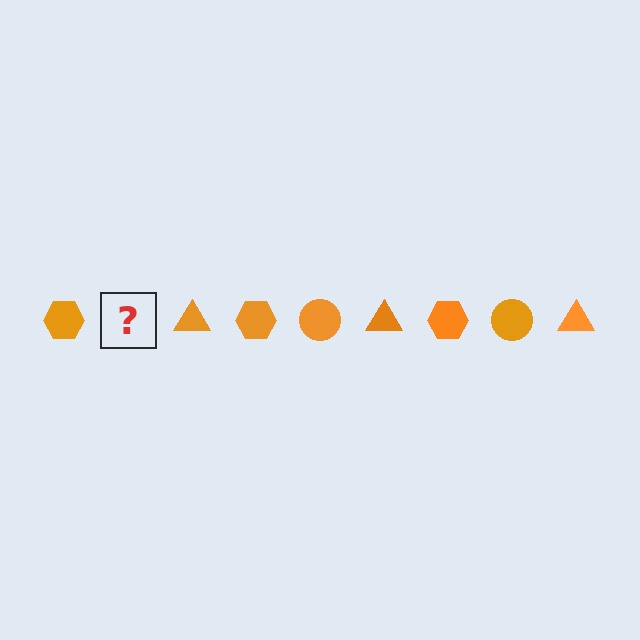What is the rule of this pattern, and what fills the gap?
The rule is that the pattern cycles through hexagon, circle, triangle shapes in orange. The gap should be filled with an orange circle.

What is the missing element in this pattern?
The missing element is an orange circle.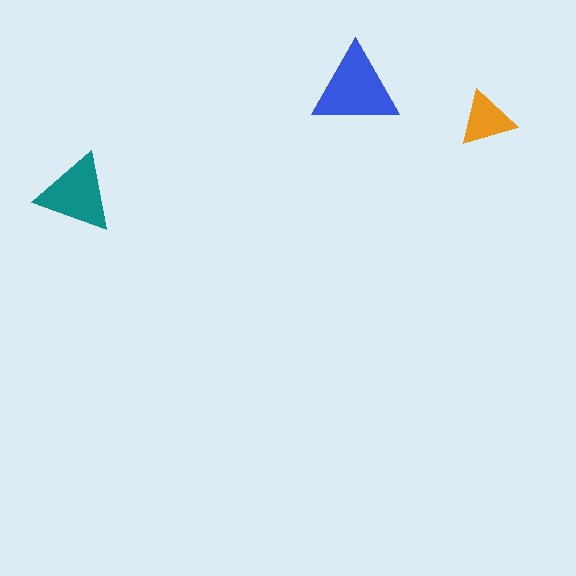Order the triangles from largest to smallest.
the blue one, the teal one, the orange one.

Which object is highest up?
The blue triangle is topmost.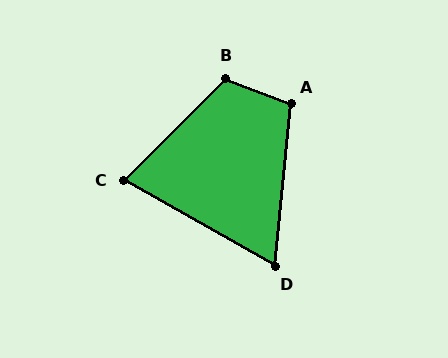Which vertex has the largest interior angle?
B, at approximately 114 degrees.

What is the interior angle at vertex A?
Approximately 106 degrees (obtuse).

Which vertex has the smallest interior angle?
D, at approximately 66 degrees.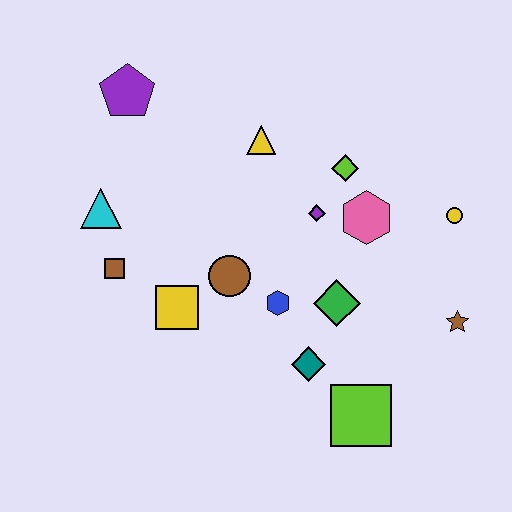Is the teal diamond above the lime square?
Yes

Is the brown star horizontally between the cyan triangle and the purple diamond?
No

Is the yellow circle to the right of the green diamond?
Yes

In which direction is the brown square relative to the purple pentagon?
The brown square is below the purple pentagon.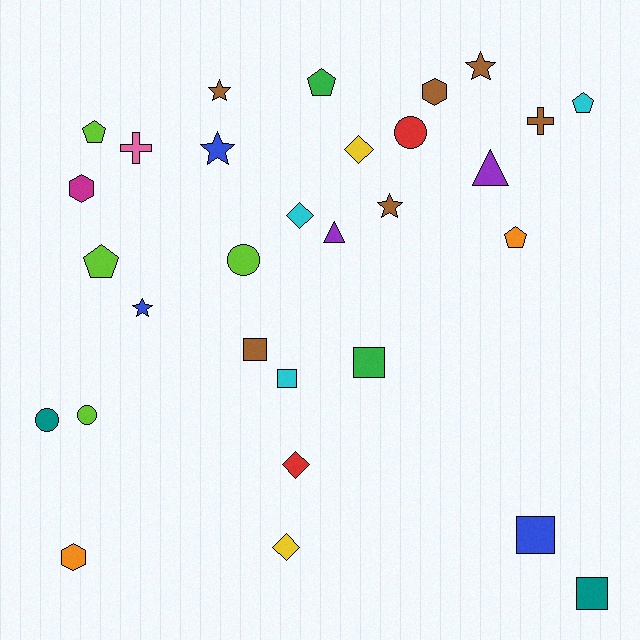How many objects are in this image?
There are 30 objects.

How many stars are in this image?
There are 5 stars.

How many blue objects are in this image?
There are 3 blue objects.